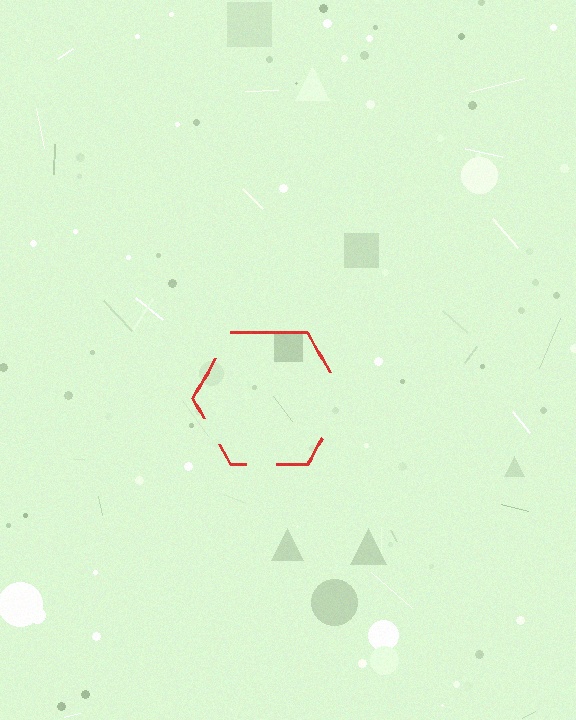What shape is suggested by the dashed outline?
The dashed outline suggests a hexagon.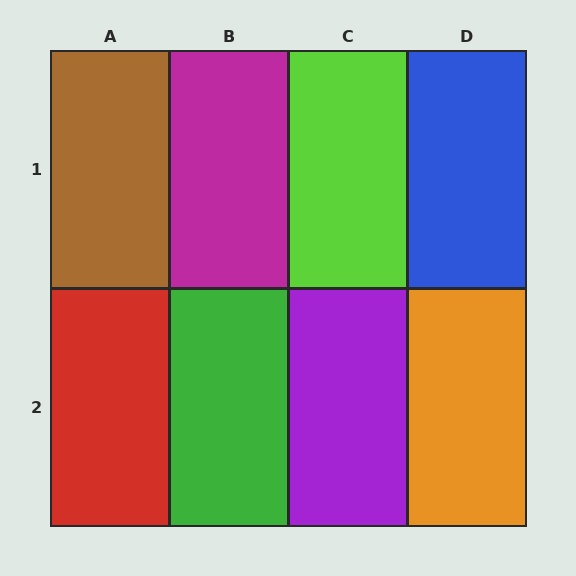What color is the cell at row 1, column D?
Blue.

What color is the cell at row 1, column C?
Lime.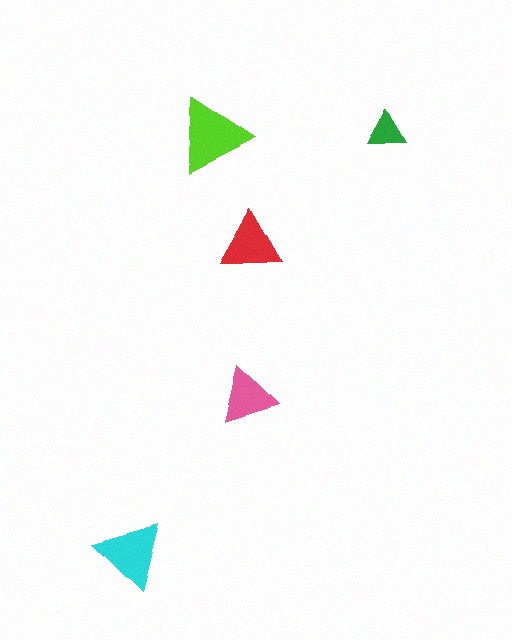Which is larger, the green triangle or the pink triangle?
The pink one.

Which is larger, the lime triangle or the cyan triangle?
The lime one.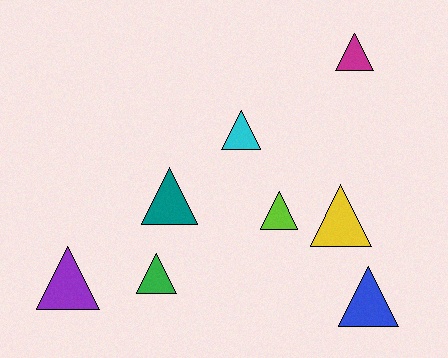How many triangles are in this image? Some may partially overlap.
There are 8 triangles.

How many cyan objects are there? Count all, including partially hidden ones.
There is 1 cyan object.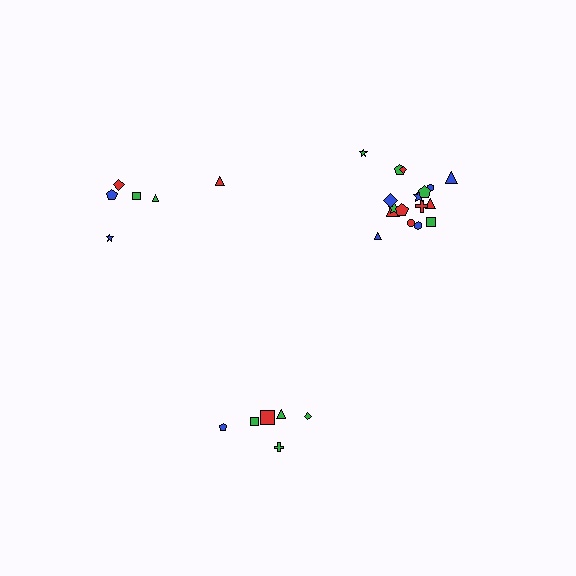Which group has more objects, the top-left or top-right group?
The top-right group.